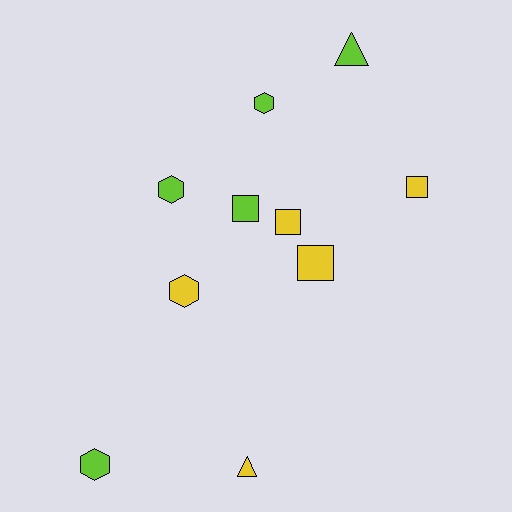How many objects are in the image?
There are 10 objects.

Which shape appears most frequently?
Hexagon, with 4 objects.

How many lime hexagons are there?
There are 3 lime hexagons.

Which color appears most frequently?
Yellow, with 5 objects.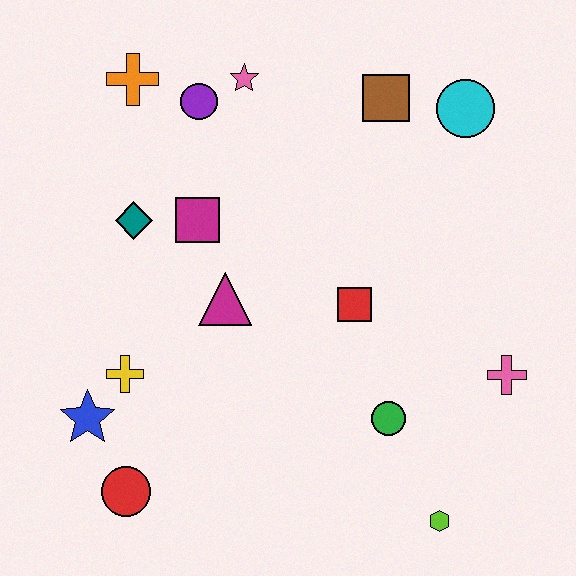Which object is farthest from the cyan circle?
The red circle is farthest from the cyan circle.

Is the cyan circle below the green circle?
No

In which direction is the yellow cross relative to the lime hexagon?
The yellow cross is to the left of the lime hexagon.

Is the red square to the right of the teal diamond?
Yes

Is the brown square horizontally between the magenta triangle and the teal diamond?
No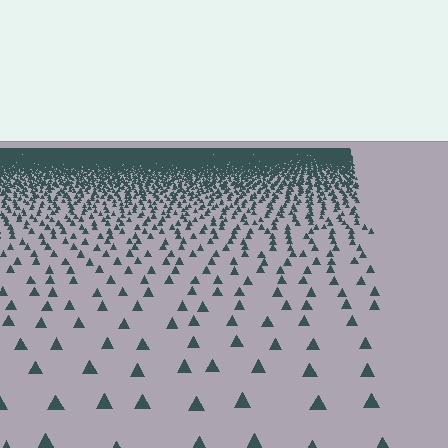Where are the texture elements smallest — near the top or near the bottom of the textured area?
Near the top.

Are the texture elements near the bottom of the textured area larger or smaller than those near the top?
Larger. Near the bottom, elements are closer to the viewer and appear at a bigger on-screen size.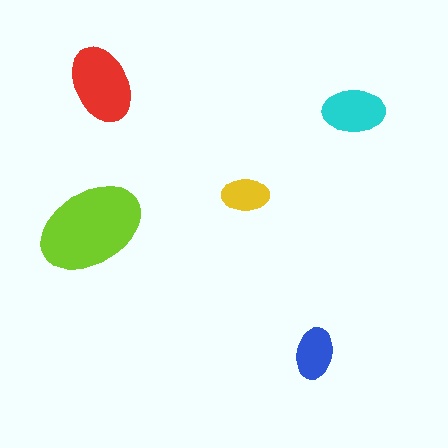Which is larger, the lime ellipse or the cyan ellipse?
The lime one.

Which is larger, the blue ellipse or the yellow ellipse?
The blue one.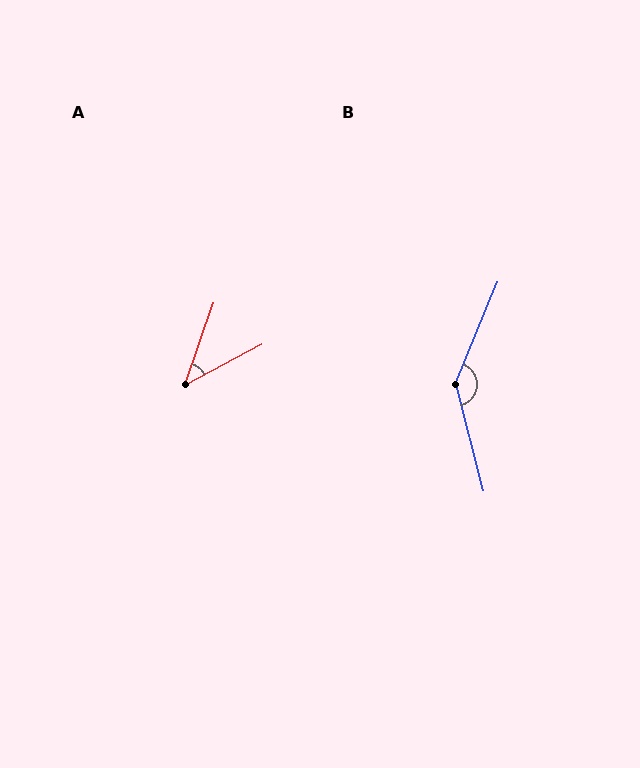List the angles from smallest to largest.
A (43°), B (143°).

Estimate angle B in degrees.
Approximately 143 degrees.